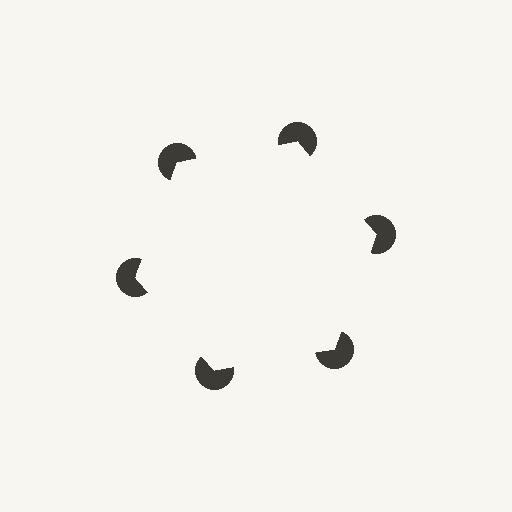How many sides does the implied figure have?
6 sides.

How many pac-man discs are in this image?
There are 6 — one at each vertex of the illusory hexagon.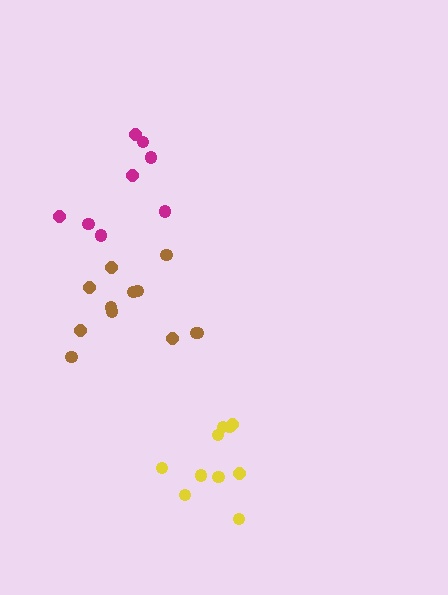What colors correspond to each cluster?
The clusters are colored: brown, magenta, yellow.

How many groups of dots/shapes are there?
There are 3 groups.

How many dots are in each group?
Group 1: 12 dots, Group 2: 8 dots, Group 3: 10 dots (30 total).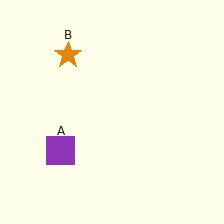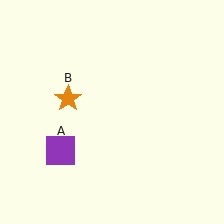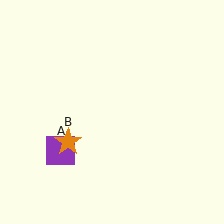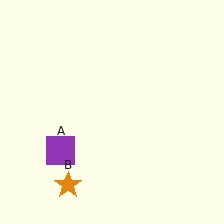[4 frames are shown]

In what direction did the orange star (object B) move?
The orange star (object B) moved down.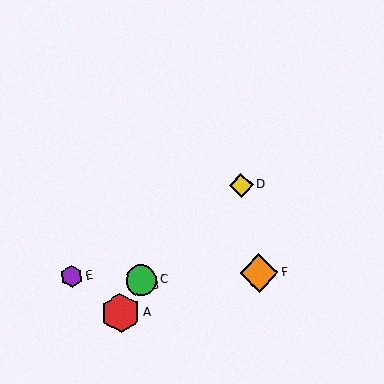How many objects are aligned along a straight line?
3 objects (A, B, C) are aligned along a straight line.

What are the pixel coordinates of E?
Object E is at (72, 277).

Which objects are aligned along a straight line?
Objects A, B, C are aligned along a straight line.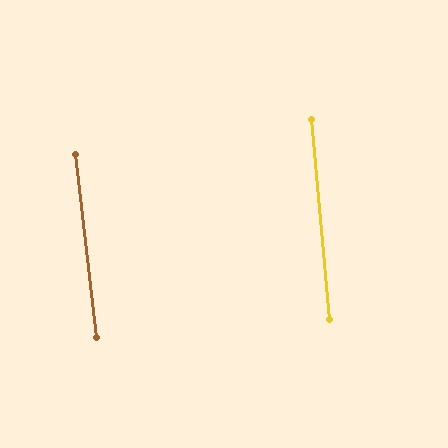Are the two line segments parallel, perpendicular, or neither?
Parallel — their directions differ by only 1.5°.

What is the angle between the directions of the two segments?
Approximately 2 degrees.